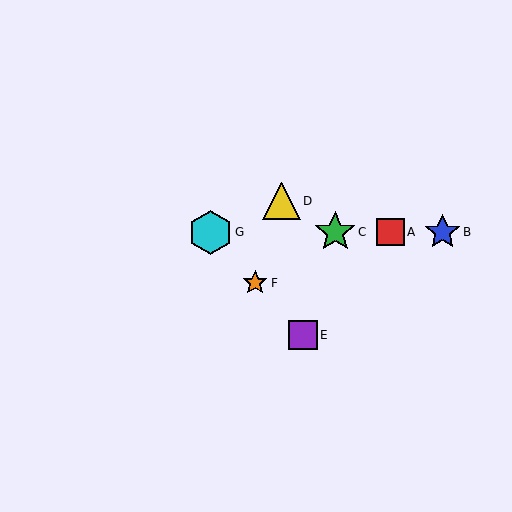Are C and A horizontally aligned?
Yes, both are at y≈232.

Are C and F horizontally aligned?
No, C is at y≈232 and F is at y≈283.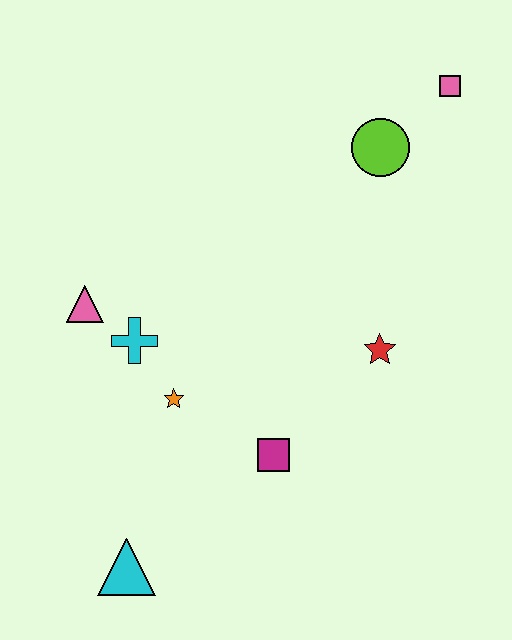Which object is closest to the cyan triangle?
The orange star is closest to the cyan triangle.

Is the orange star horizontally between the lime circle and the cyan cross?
Yes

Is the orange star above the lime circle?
No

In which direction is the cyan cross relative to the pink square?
The cyan cross is to the left of the pink square.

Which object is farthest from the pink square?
The cyan triangle is farthest from the pink square.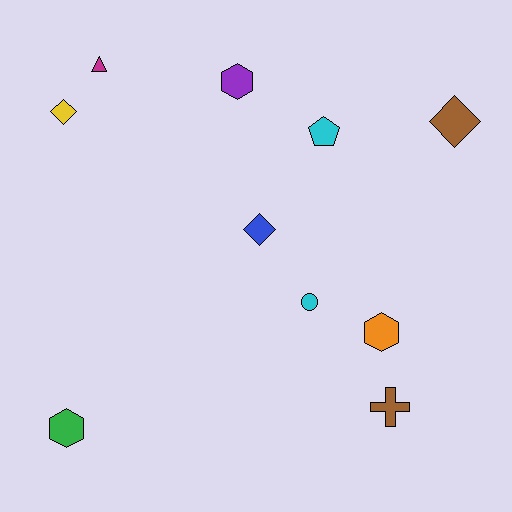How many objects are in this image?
There are 10 objects.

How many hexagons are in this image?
There are 3 hexagons.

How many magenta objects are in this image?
There is 1 magenta object.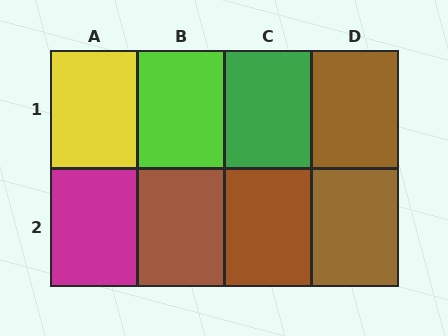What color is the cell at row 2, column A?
Magenta.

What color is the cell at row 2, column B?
Brown.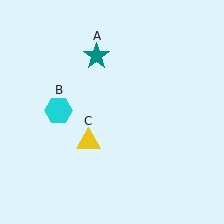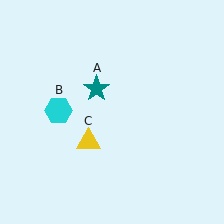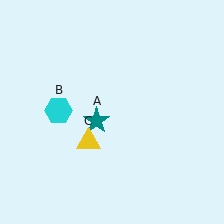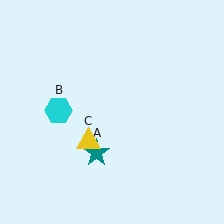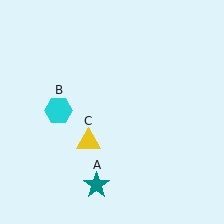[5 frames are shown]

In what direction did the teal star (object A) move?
The teal star (object A) moved down.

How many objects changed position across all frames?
1 object changed position: teal star (object A).